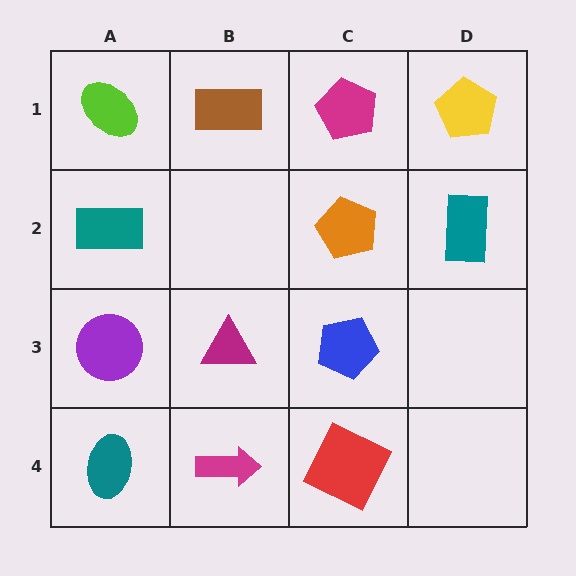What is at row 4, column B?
A magenta arrow.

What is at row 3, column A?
A purple circle.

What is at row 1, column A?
A lime ellipse.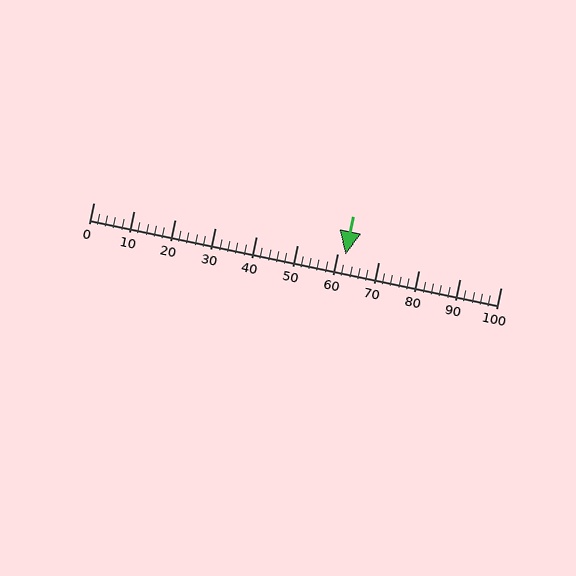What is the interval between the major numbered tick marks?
The major tick marks are spaced 10 units apart.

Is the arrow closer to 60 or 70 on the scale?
The arrow is closer to 60.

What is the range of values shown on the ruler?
The ruler shows values from 0 to 100.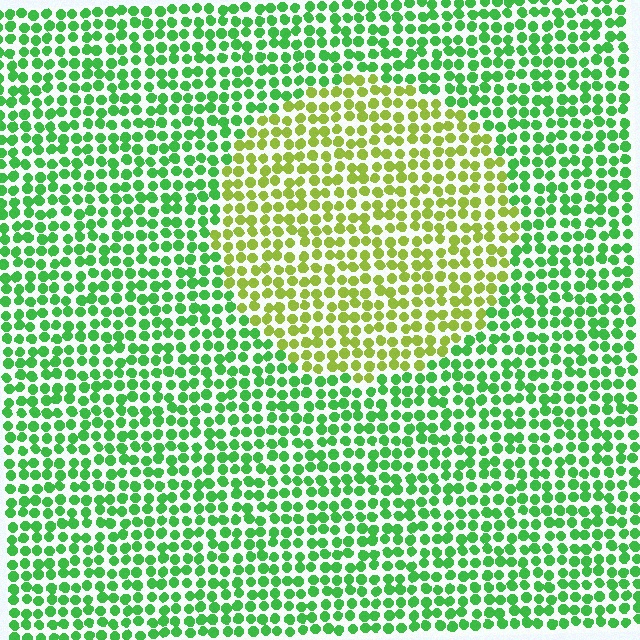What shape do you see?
I see a circle.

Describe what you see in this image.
The image is filled with small green elements in a uniform arrangement. A circle-shaped region is visible where the elements are tinted to a slightly different hue, forming a subtle color boundary.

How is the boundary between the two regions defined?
The boundary is defined purely by a slight shift in hue (about 44 degrees). Spacing, size, and orientation are identical on both sides.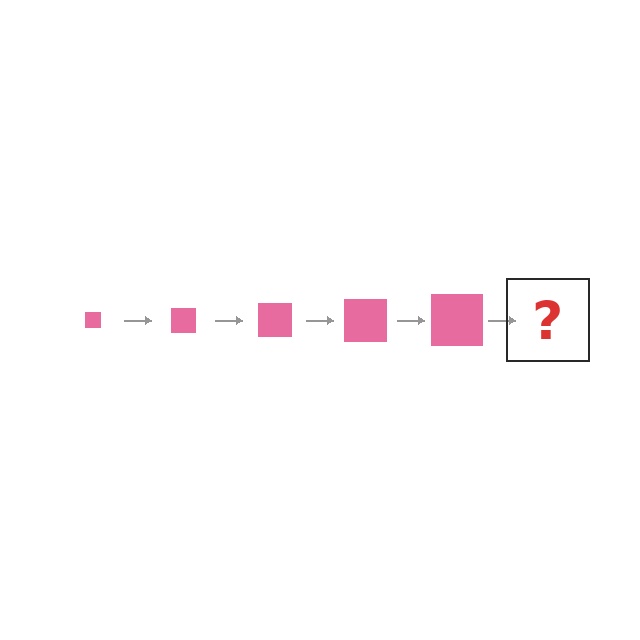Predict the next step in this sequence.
The next step is a pink square, larger than the previous one.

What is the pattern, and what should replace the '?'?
The pattern is that the square gets progressively larger each step. The '?' should be a pink square, larger than the previous one.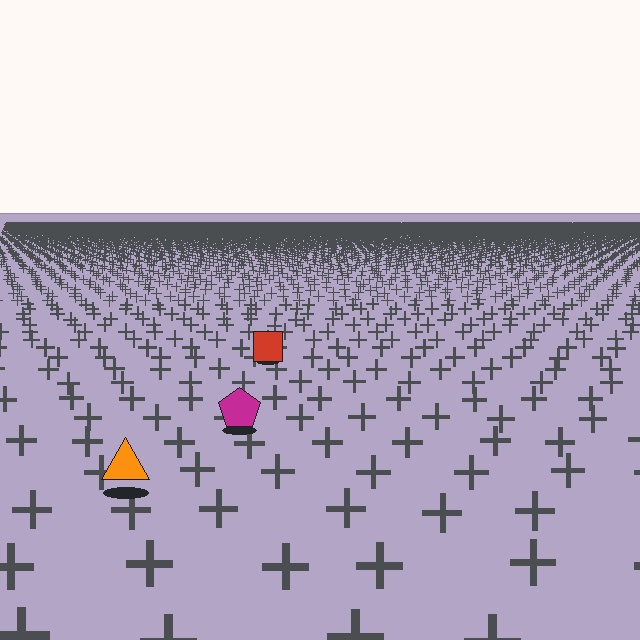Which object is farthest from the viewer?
The red square is farthest from the viewer. It appears smaller and the ground texture around it is denser.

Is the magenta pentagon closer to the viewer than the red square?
Yes. The magenta pentagon is closer — you can tell from the texture gradient: the ground texture is coarser near it.